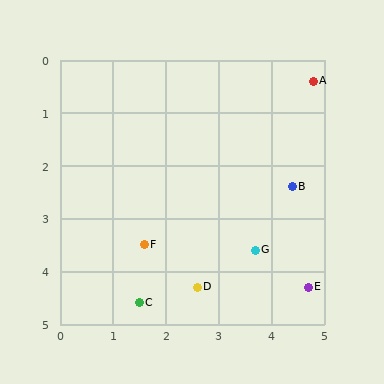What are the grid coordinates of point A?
Point A is at approximately (4.8, 0.4).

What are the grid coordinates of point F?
Point F is at approximately (1.6, 3.5).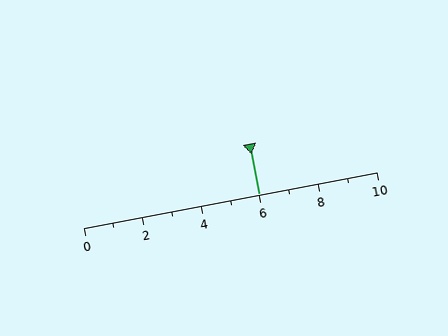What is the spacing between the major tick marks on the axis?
The major ticks are spaced 2 apart.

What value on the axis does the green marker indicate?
The marker indicates approximately 6.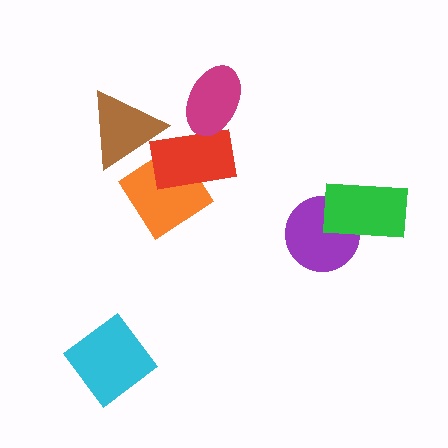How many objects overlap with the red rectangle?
3 objects overlap with the red rectangle.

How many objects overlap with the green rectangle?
1 object overlaps with the green rectangle.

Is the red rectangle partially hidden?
Yes, it is partially covered by another shape.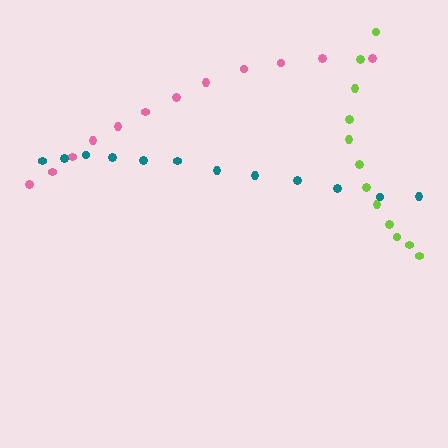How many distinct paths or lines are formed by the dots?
There are 3 distinct paths.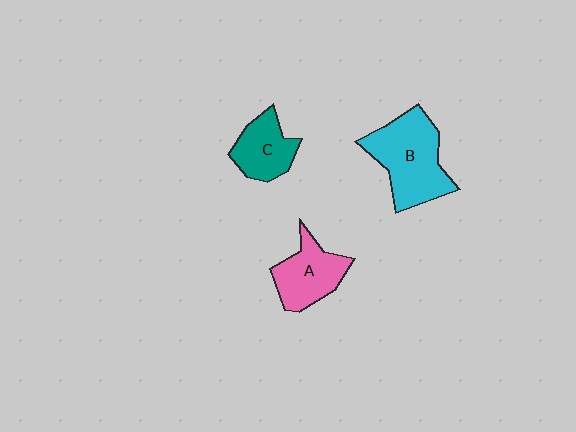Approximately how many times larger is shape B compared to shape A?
Approximately 1.5 times.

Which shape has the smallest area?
Shape C (teal).